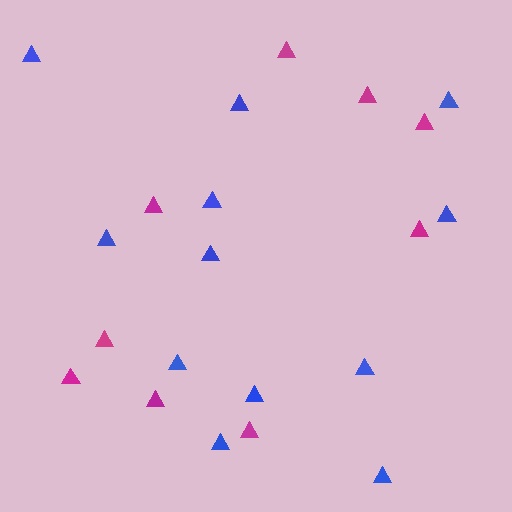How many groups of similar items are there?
There are 2 groups: one group of magenta triangles (9) and one group of blue triangles (12).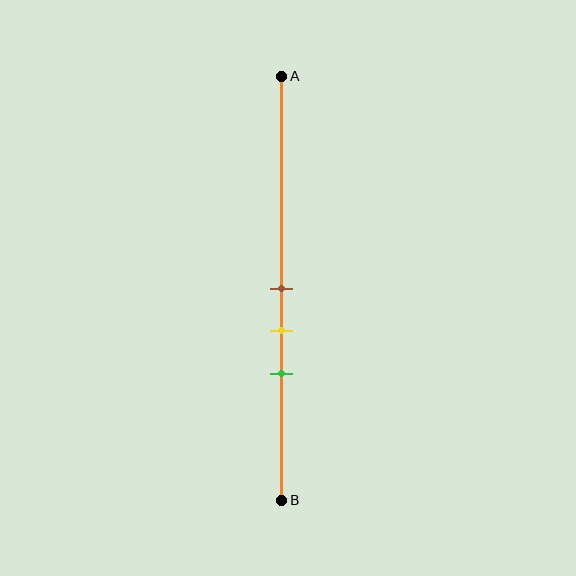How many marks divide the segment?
There are 3 marks dividing the segment.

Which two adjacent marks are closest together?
The brown and yellow marks are the closest adjacent pair.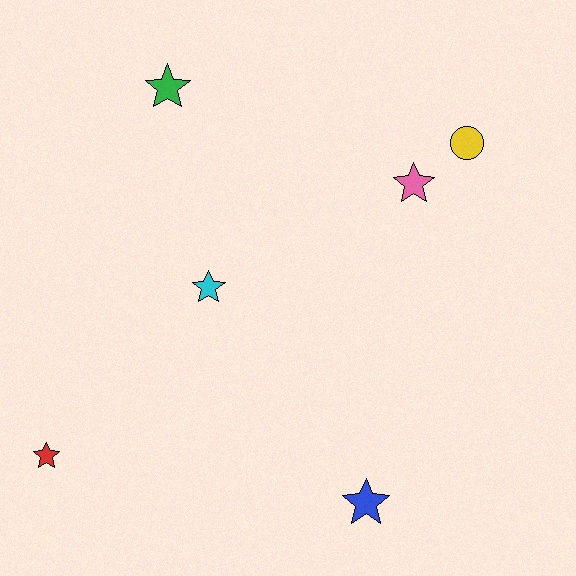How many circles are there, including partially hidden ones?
There is 1 circle.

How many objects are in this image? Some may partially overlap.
There are 6 objects.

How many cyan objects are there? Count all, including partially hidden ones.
There is 1 cyan object.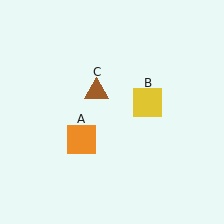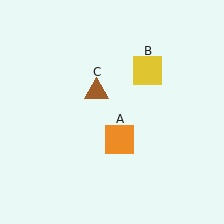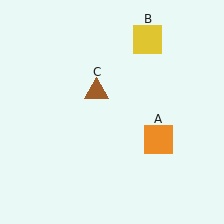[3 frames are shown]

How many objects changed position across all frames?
2 objects changed position: orange square (object A), yellow square (object B).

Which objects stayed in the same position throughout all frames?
Brown triangle (object C) remained stationary.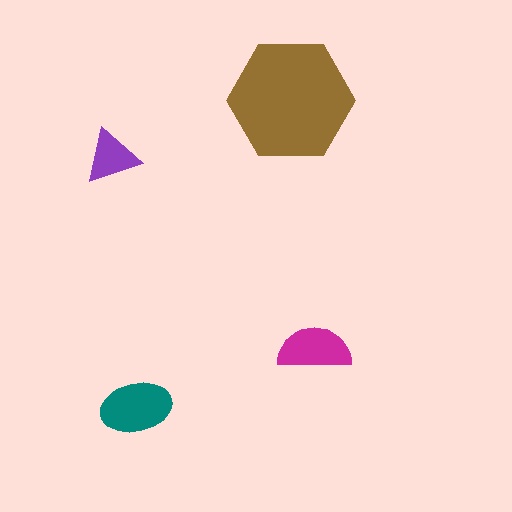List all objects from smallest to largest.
The purple triangle, the magenta semicircle, the teal ellipse, the brown hexagon.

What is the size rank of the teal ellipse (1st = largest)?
2nd.